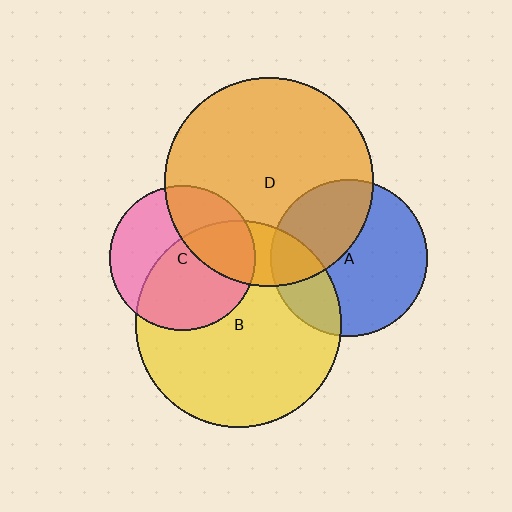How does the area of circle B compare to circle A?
Approximately 1.7 times.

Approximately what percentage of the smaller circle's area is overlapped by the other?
Approximately 55%.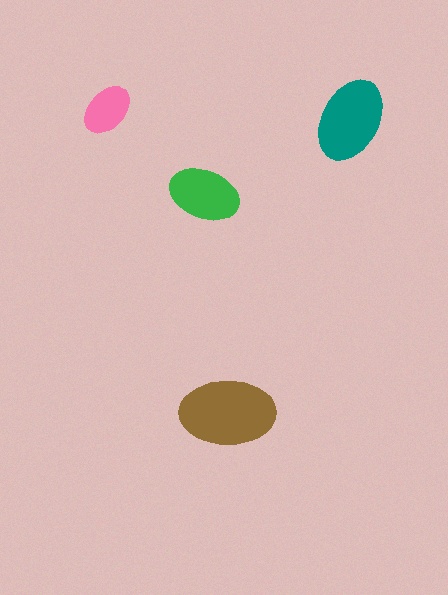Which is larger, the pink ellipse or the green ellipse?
The green one.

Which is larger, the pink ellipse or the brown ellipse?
The brown one.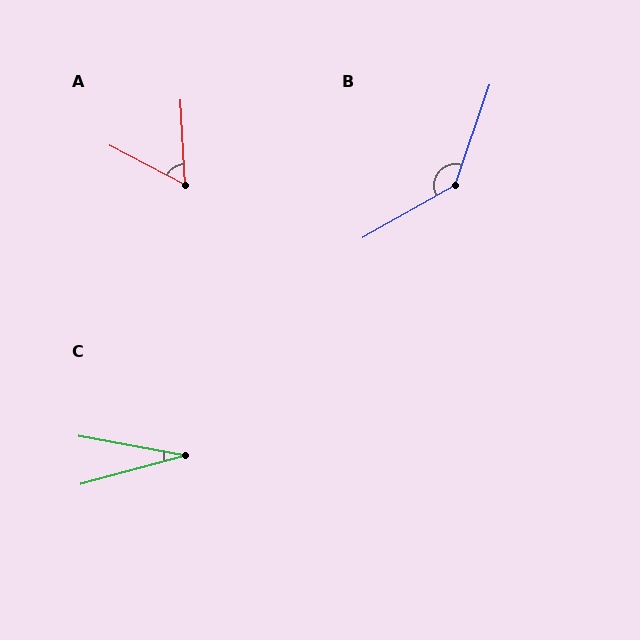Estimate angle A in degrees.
Approximately 59 degrees.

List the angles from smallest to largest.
C (25°), A (59°), B (138°).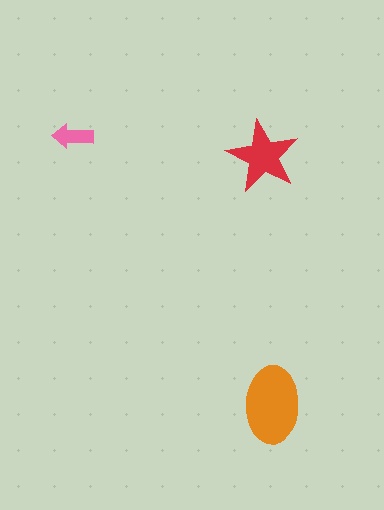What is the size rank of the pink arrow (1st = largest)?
3rd.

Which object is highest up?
The pink arrow is topmost.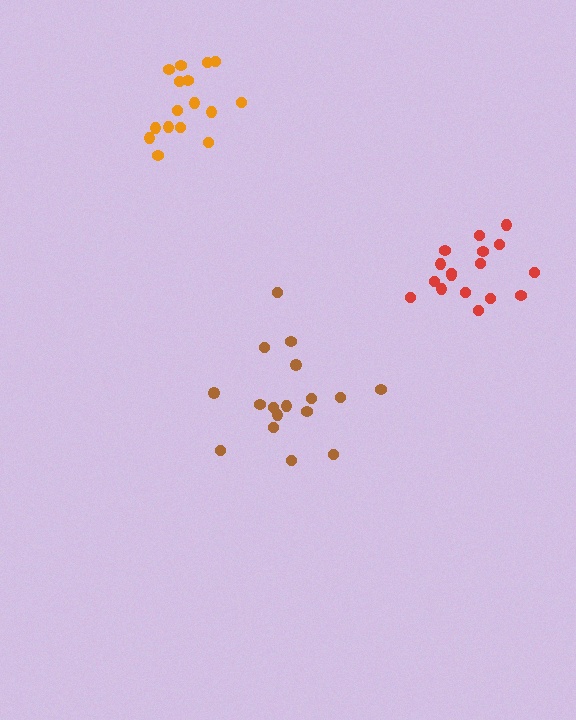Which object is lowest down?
The brown cluster is bottommost.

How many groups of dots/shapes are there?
There are 3 groups.